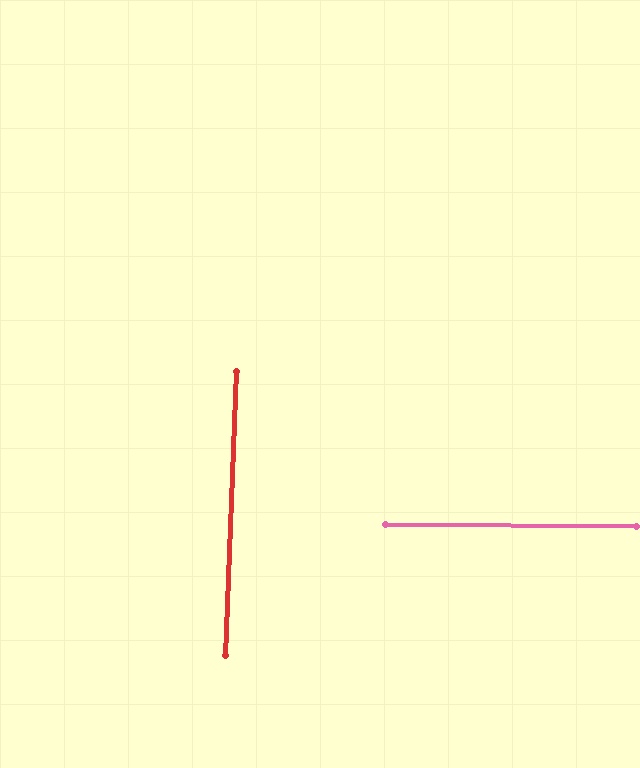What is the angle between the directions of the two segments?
Approximately 88 degrees.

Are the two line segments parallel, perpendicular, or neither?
Perpendicular — they meet at approximately 88°.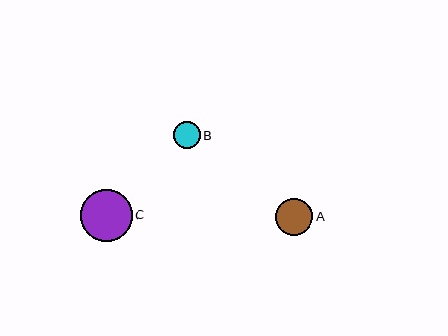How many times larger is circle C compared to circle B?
Circle C is approximately 1.9 times the size of circle B.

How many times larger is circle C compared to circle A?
Circle C is approximately 1.4 times the size of circle A.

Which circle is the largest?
Circle C is the largest with a size of approximately 52 pixels.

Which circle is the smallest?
Circle B is the smallest with a size of approximately 27 pixels.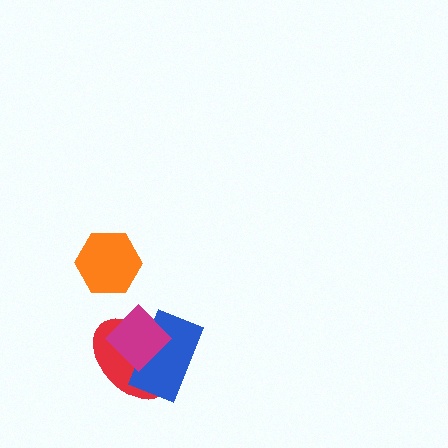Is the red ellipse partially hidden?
Yes, it is partially covered by another shape.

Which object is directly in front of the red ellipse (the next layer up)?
The blue rectangle is directly in front of the red ellipse.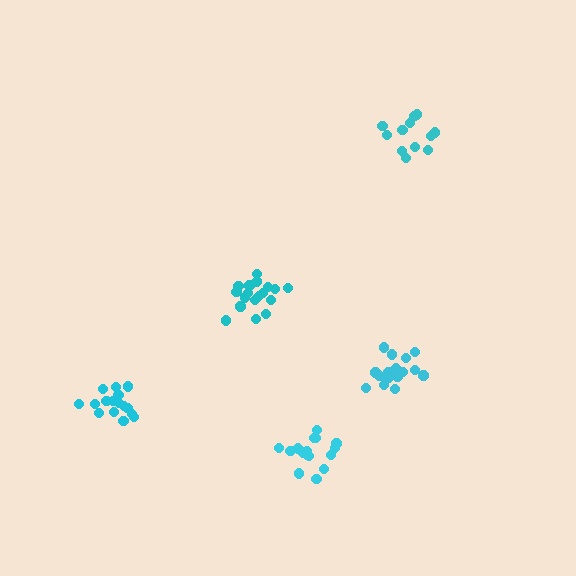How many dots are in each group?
Group 1: 16 dots, Group 2: 12 dots, Group 3: 16 dots, Group 4: 18 dots, Group 5: 16 dots (78 total).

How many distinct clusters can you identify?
There are 5 distinct clusters.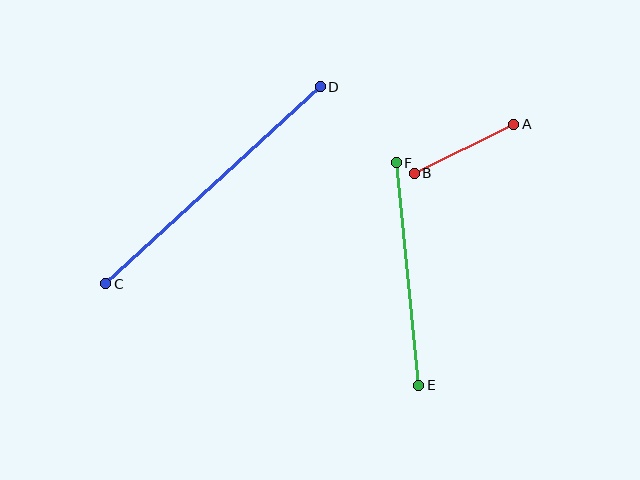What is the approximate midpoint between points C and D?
The midpoint is at approximately (213, 185) pixels.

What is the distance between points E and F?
The distance is approximately 224 pixels.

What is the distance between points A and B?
The distance is approximately 111 pixels.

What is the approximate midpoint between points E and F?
The midpoint is at approximately (408, 274) pixels.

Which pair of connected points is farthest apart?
Points C and D are farthest apart.